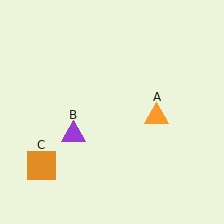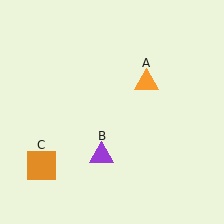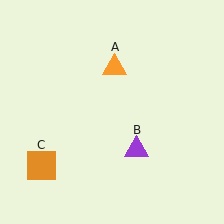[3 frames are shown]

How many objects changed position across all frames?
2 objects changed position: orange triangle (object A), purple triangle (object B).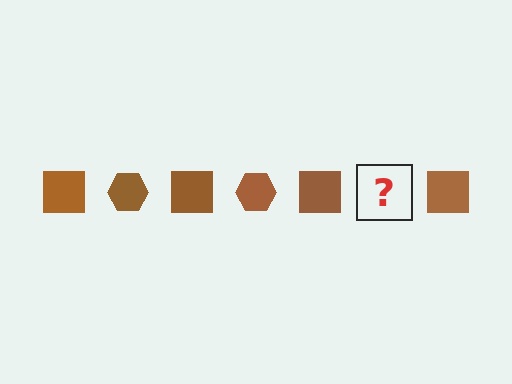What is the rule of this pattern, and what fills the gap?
The rule is that the pattern cycles through square, hexagon shapes in brown. The gap should be filled with a brown hexagon.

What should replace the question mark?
The question mark should be replaced with a brown hexagon.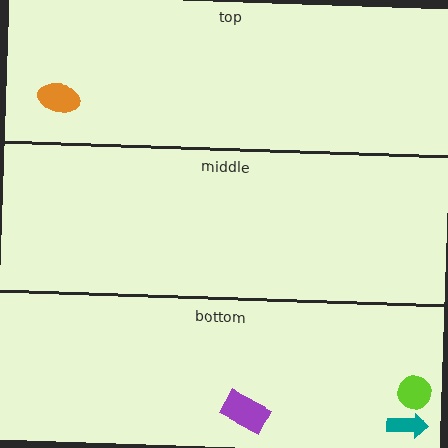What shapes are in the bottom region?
The purple rectangle, the lime circle, the teal arrow.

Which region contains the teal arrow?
The bottom region.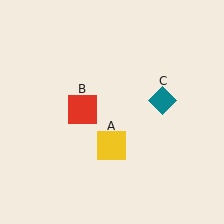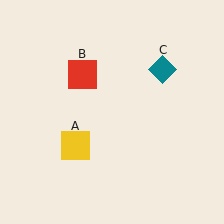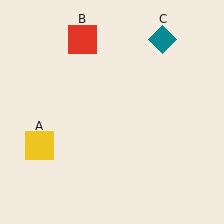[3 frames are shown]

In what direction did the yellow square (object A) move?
The yellow square (object A) moved left.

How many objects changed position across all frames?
3 objects changed position: yellow square (object A), red square (object B), teal diamond (object C).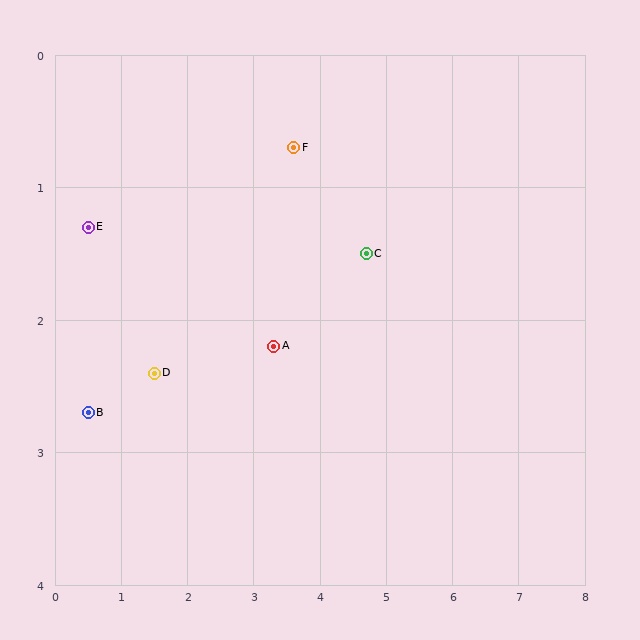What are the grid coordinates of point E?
Point E is at approximately (0.5, 1.3).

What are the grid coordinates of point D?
Point D is at approximately (1.5, 2.4).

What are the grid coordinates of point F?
Point F is at approximately (3.6, 0.7).